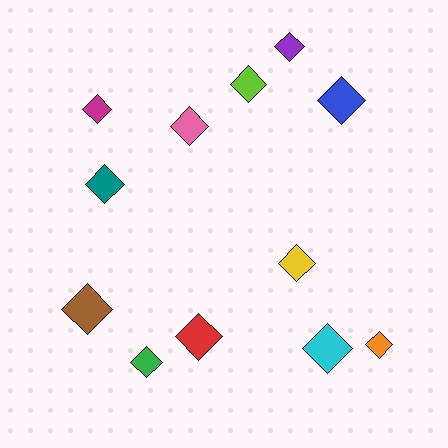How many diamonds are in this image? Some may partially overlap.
There are 12 diamonds.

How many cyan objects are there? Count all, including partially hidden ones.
There is 1 cyan object.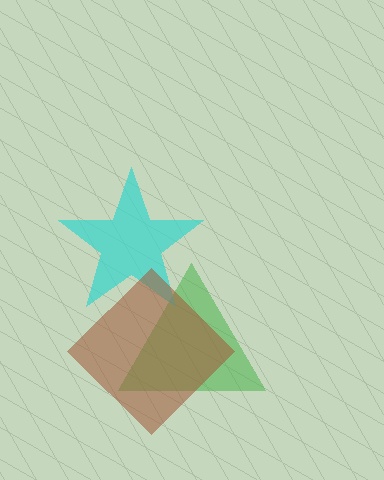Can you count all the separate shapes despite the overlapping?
Yes, there are 3 separate shapes.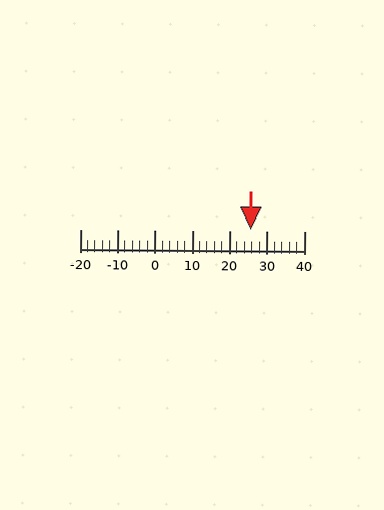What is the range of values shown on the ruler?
The ruler shows values from -20 to 40.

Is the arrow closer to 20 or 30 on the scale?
The arrow is closer to 30.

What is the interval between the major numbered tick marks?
The major tick marks are spaced 10 units apart.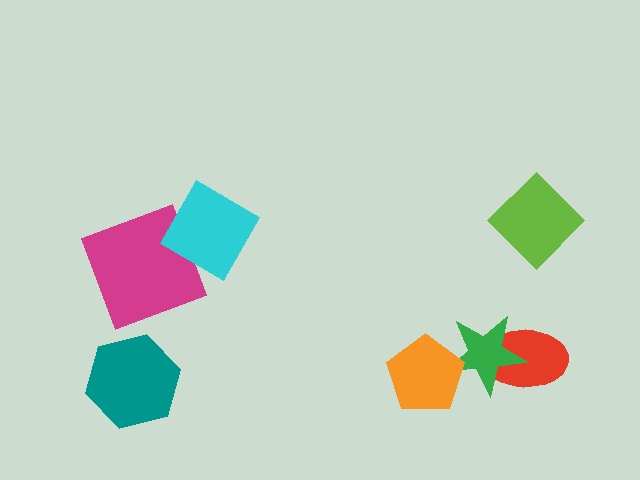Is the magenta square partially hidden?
Yes, it is partially covered by another shape.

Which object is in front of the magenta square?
The cyan diamond is in front of the magenta square.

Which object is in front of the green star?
The orange pentagon is in front of the green star.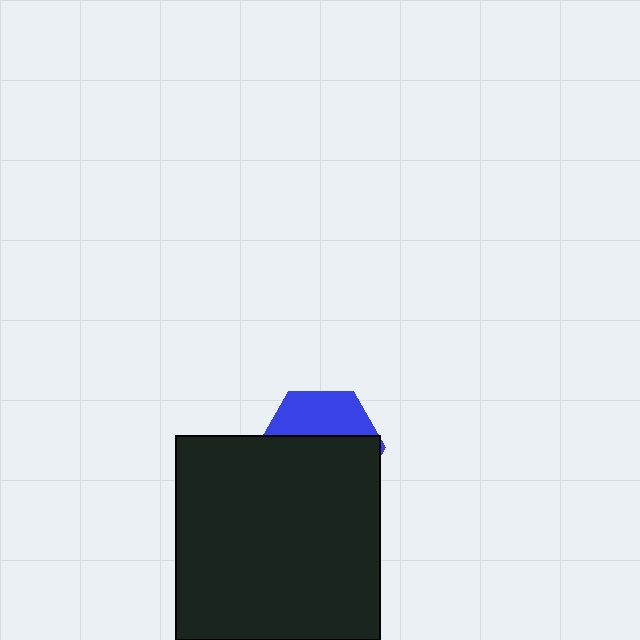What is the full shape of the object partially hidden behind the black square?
The partially hidden object is a blue hexagon.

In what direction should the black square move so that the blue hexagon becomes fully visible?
The black square should move down. That is the shortest direction to clear the overlap and leave the blue hexagon fully visible.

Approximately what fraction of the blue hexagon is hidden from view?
Roughly 63% of the blue hexagon is hidden behind the black square.